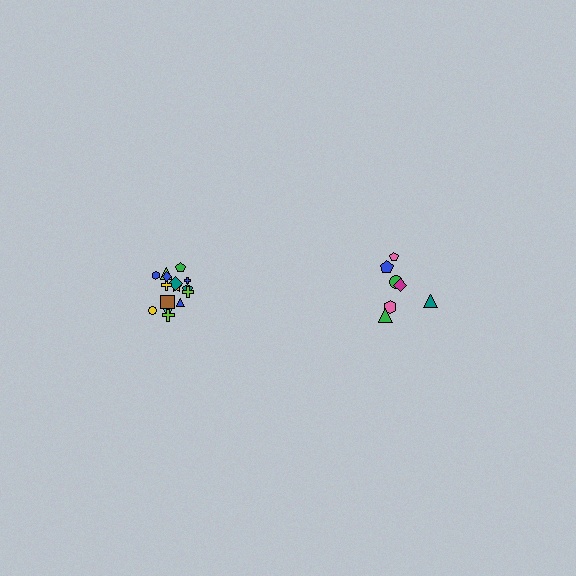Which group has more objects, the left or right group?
The left group.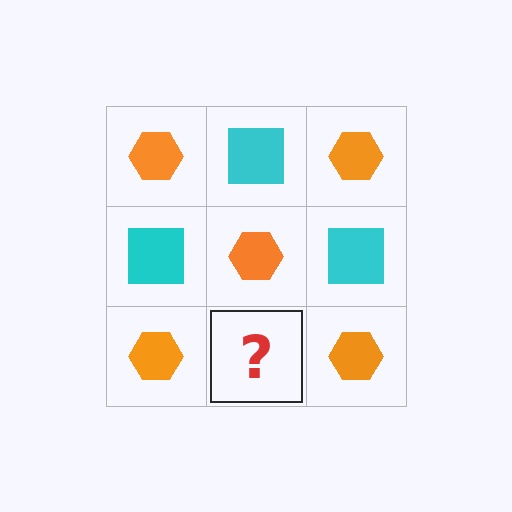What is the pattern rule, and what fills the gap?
The rule is that it alternates orange hexagon and cyan square in a checkerboard pattern. The gap should be filled with a cyan square.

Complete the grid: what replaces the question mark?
The question mark should be replaced with a cyan square.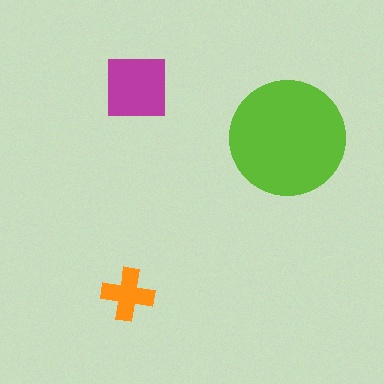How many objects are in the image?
There are 3 objects in the image.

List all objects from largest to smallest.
The lime circle, the magenta square, the orange cross.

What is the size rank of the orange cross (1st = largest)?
3rd.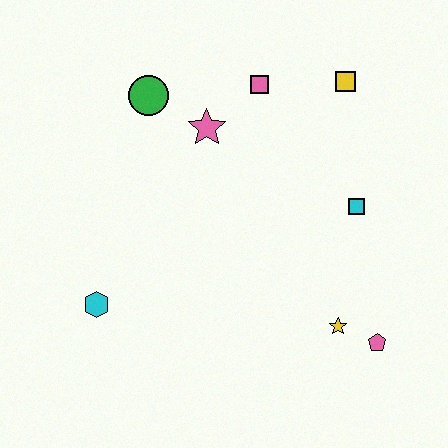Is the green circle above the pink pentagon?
Yes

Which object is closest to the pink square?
The pink star is closest to the pink square.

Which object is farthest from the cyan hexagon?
The yellow square is farthest from the cyan hexagon.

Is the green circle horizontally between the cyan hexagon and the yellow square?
Yes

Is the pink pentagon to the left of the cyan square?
No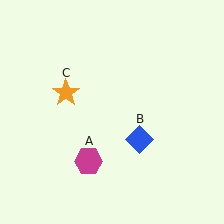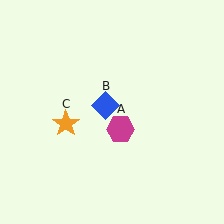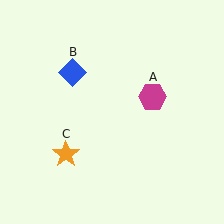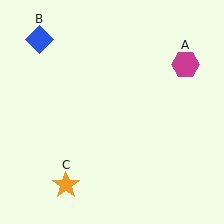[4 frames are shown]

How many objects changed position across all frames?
3 objects changed position: magenta hexagon (object A), blue diamond (object B), orange star (object C).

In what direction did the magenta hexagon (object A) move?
The magenta hexagon (object A) moved up and to the right.